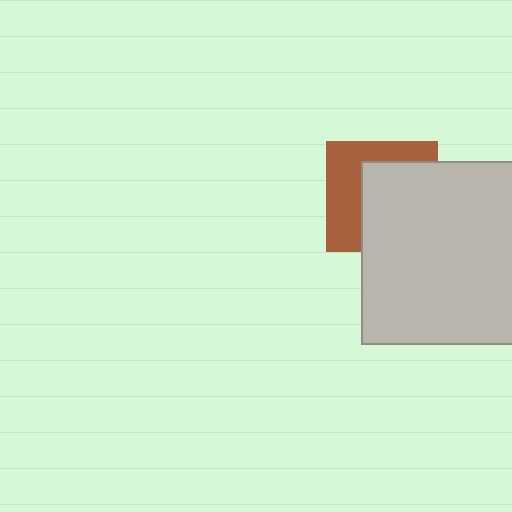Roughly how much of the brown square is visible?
A small part of it is visible (roughly 44%).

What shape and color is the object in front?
The object in front is a light gray square.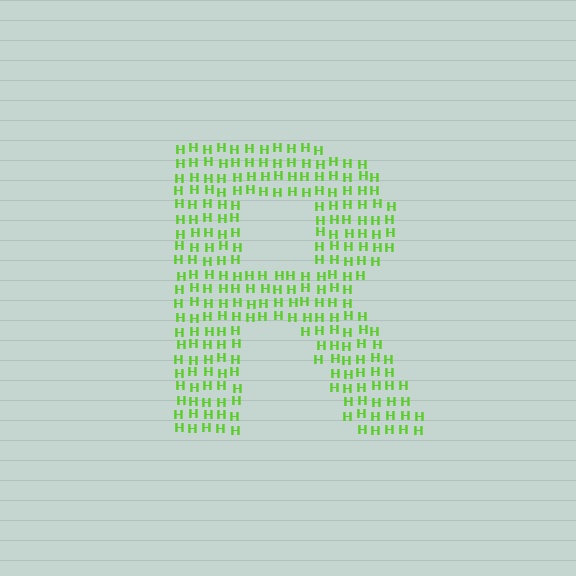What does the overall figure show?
The overall figure shows the letter R.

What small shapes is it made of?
It is made of small letter H's.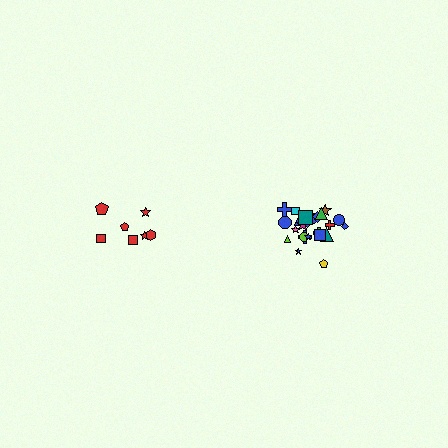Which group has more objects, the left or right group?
The right group.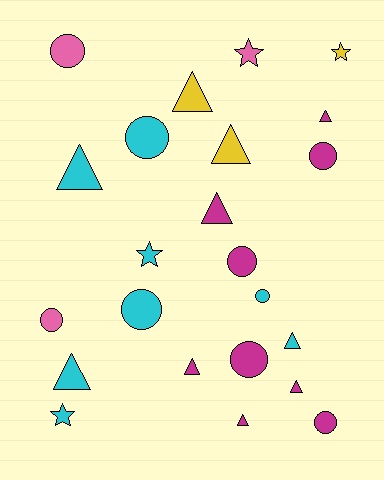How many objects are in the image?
There are 23 objects.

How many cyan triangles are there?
There are 3 cyan triangles.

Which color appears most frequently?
Magenta, with 9 objects.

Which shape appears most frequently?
Triangle, with 10 objects.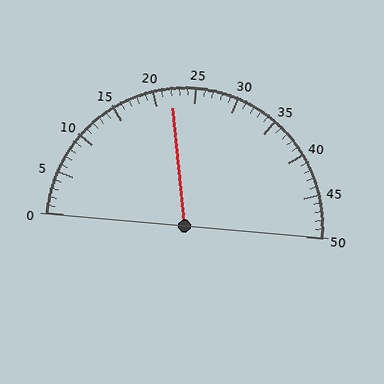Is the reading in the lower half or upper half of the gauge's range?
The reading is in the lower half of the range (0 to 50).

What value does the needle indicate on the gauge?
The needle indicates approximately 22.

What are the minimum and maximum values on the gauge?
The gauge ranges from 0 to 50.